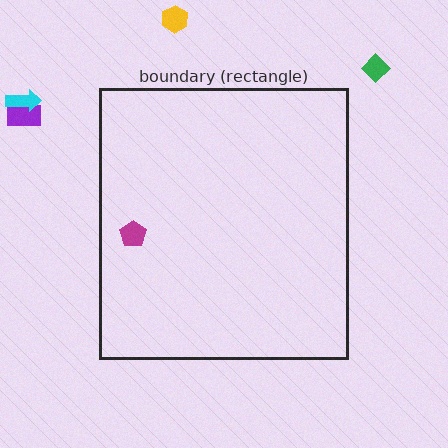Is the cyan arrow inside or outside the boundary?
Outside.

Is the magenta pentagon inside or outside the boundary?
Inside.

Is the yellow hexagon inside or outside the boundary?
Outside.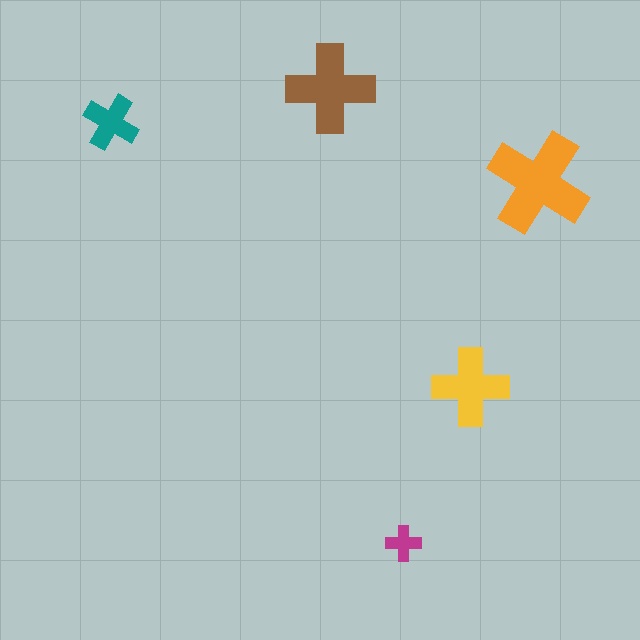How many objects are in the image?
There are 5 objects in the image.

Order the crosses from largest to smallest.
the orange one, the brown one, the yellow one, the teal one, the magenta one.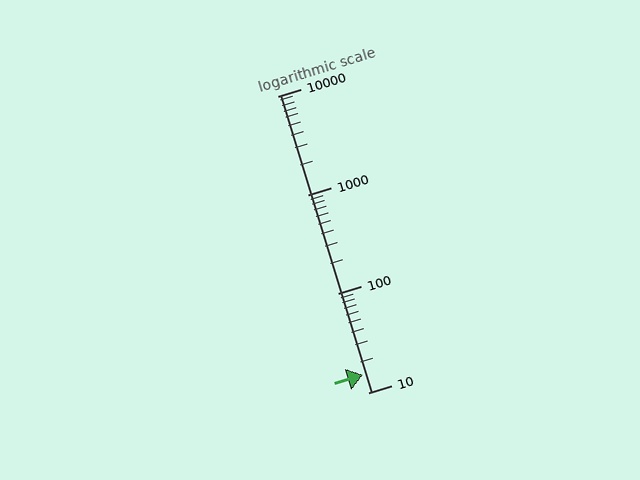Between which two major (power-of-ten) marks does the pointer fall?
The pointer is between 10 and 100.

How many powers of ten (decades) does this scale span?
The scale spans 3 decades, from 10 to 10000.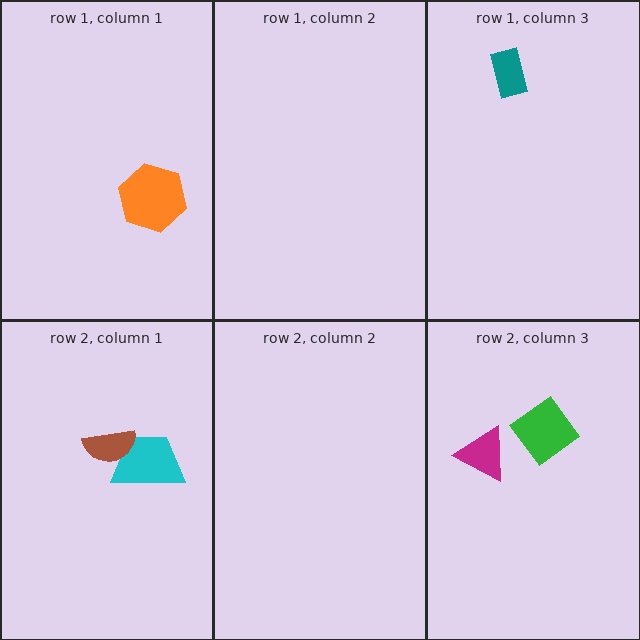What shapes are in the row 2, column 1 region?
The cyan trapezoid, the brown semicircle.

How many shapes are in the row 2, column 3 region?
2.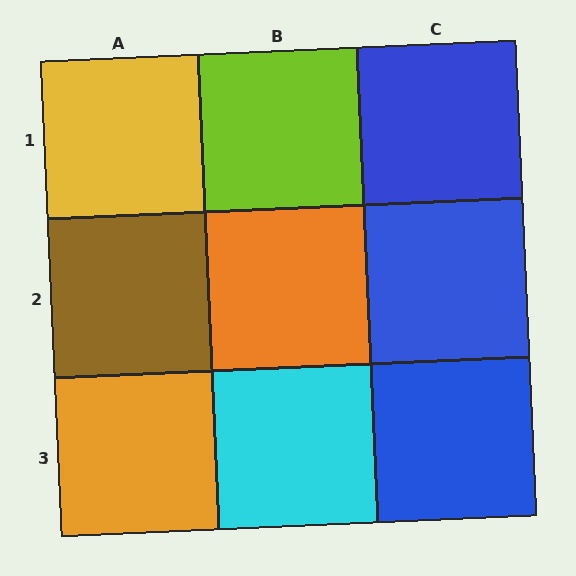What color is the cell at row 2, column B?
Orange.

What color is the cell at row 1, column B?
Lime.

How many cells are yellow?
1 cell is yellow.